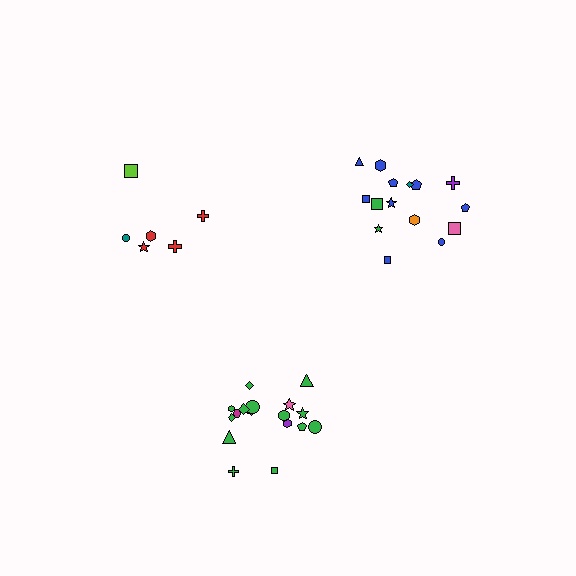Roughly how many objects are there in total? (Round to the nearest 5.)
Roughly 40 objects in total.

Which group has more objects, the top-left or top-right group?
The top-right group.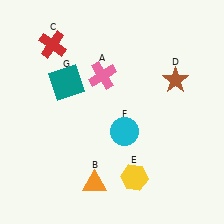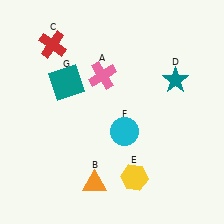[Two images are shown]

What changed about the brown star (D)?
In Image 1, D is brown. In Image 2, it changed to teal.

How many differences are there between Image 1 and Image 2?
There is 1 difference between the two images.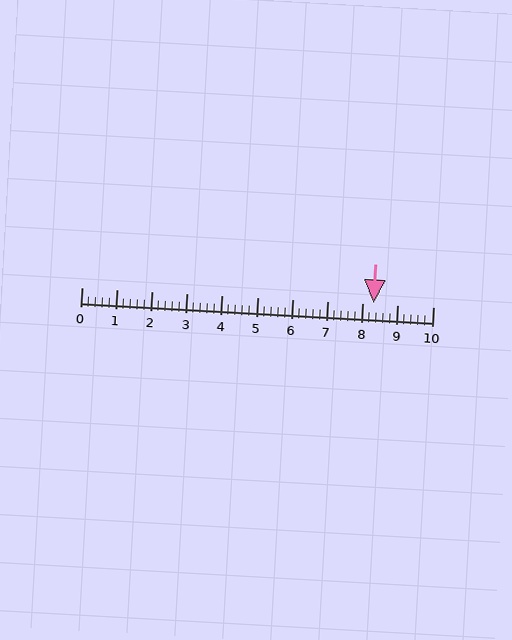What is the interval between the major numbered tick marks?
The major tick marks are spaced 1 units apart.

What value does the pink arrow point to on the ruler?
The pink arrow points to approximately 8.3.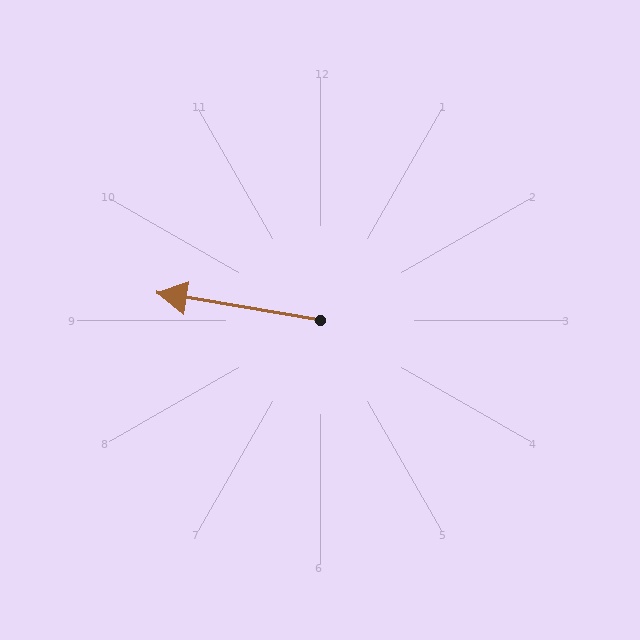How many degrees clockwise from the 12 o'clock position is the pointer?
Approximately 279 degrees.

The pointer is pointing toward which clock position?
Roughly 9 o'clock.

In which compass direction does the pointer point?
West.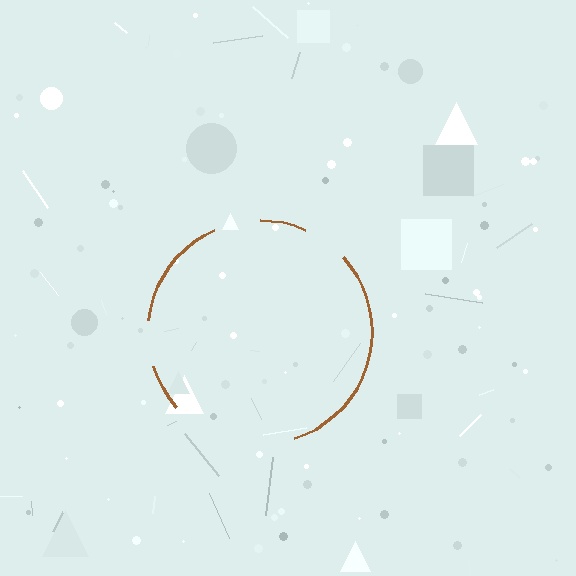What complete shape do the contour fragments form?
The contour fragments form a circle.